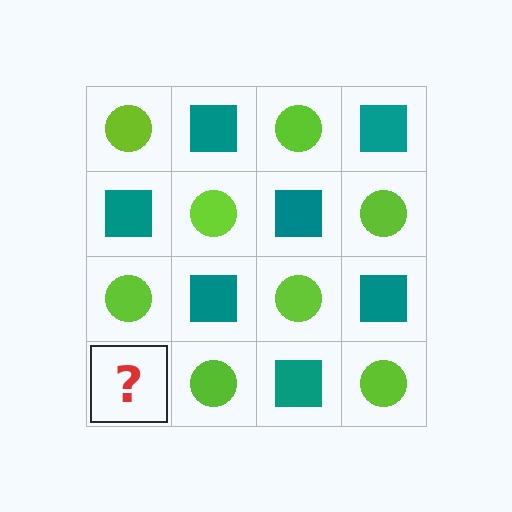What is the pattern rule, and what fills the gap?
The rule is that it alternates lime circle and teal square in a checkerboard pattern. The gap should be filled with a teal square.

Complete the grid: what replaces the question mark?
The question mark should be replaced with a teal square.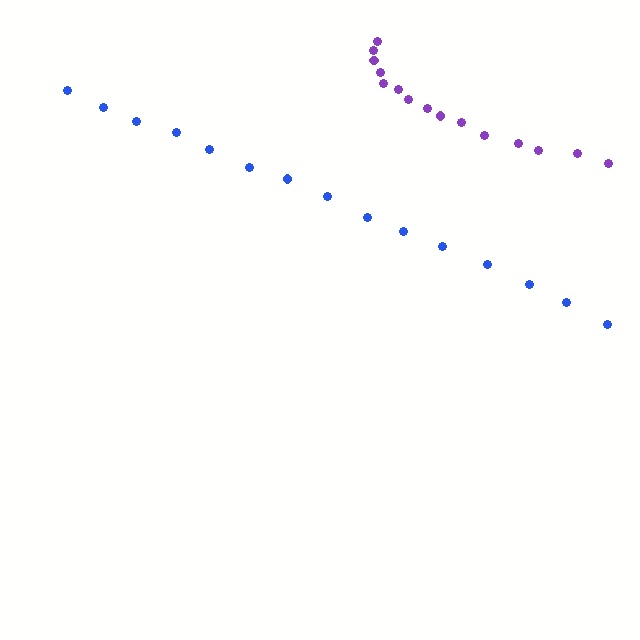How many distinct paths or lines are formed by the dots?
There are 2 distinct paths.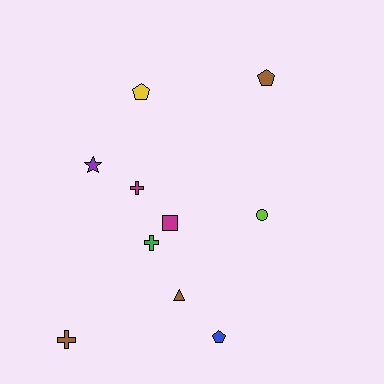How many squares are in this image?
There is 1 square.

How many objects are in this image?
There are 10 objects.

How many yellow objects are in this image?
There is 1 yellow object.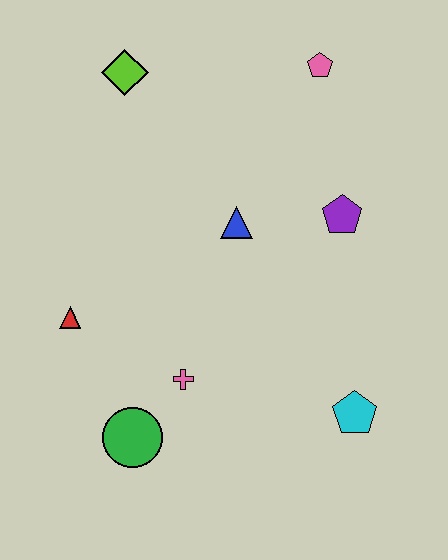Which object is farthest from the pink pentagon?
The green circle is farthest from the pink pentagon.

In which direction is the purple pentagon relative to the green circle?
The purple pentagon is above the green circle.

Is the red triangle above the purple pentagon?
No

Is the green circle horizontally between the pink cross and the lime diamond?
Yes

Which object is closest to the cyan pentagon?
The pink cross is closest to the cyan pentagon.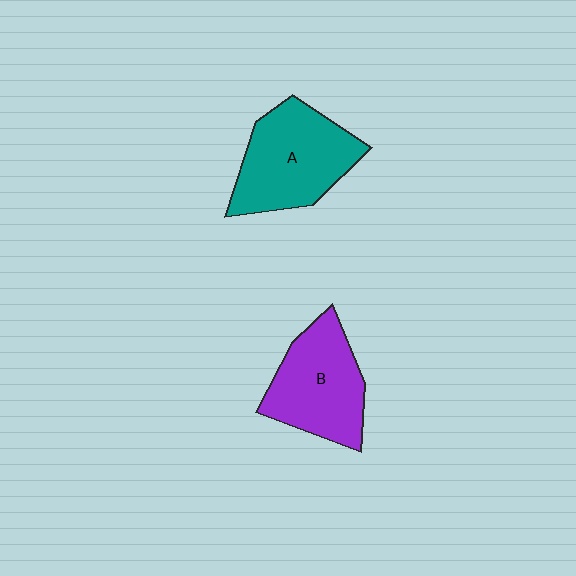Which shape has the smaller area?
Shape B (purple).